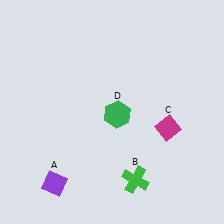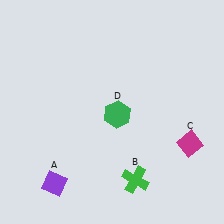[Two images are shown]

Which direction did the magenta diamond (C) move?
The magenta diamond (C) moved right.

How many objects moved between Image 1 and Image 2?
1 object moved between the two images.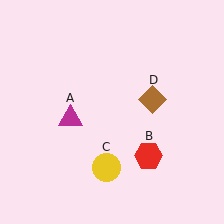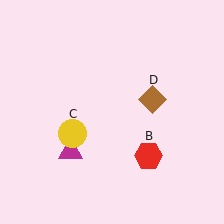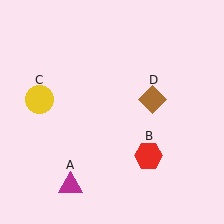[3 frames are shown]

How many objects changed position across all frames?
2 objects changed position: magenta triangle (object A), yellow circle (object C).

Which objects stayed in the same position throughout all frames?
Red hexagon (object B) and brown diamond (object D) remained stationary.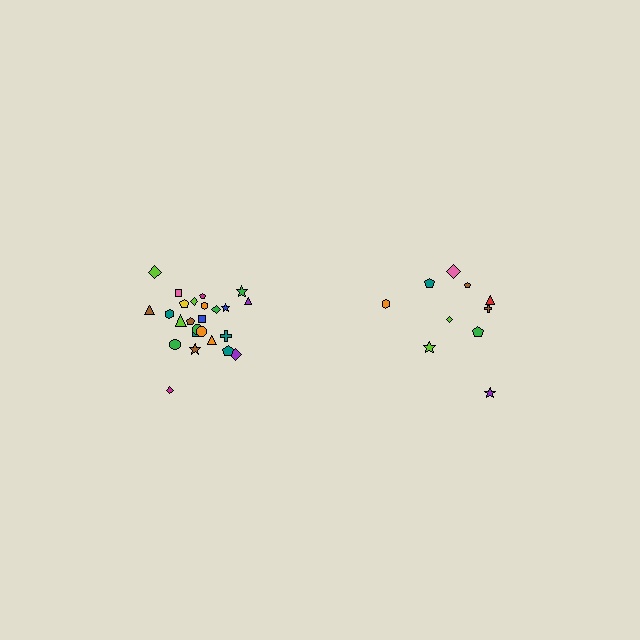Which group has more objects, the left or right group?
The left group.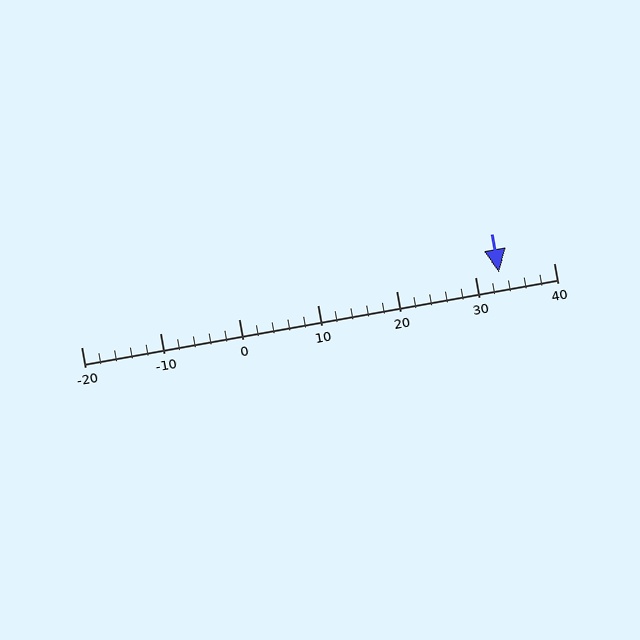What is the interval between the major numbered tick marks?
The major tick marks are spaced 10 units apart.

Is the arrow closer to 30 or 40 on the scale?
The arrow is closer to 30.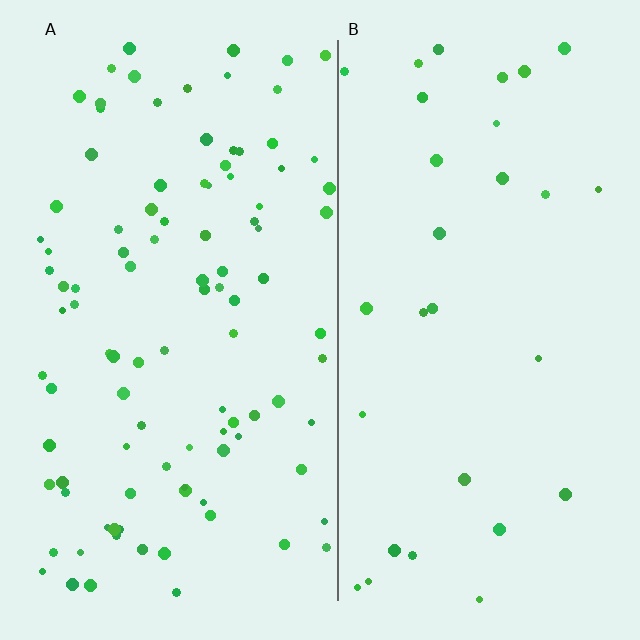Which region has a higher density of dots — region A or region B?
A (the left).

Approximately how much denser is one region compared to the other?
Approximately 3.4× — region A over region B.